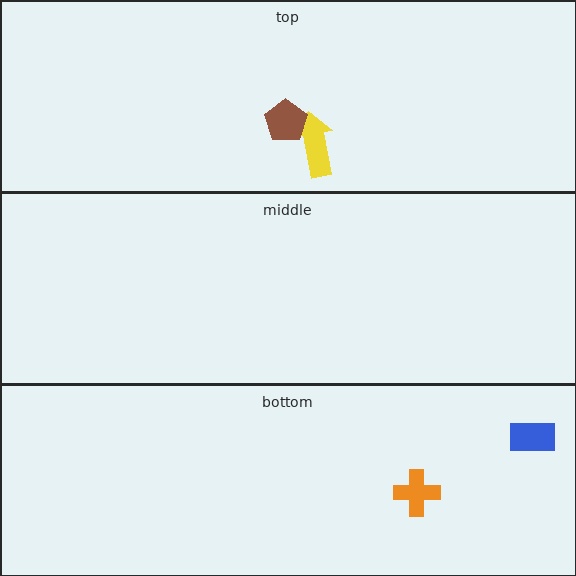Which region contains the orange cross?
The bottom region.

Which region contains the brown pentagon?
The top region.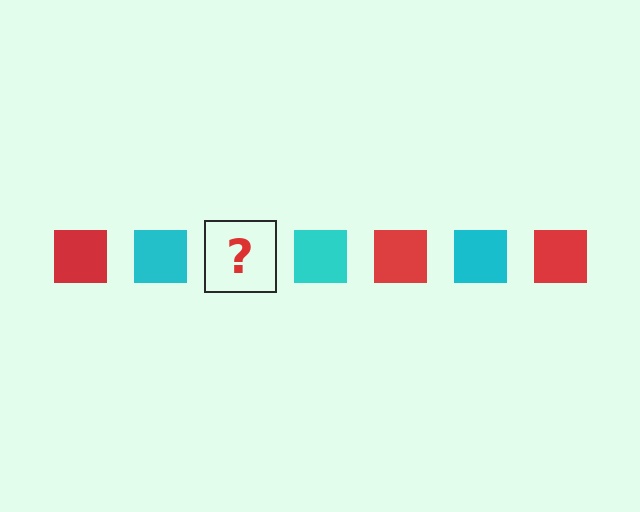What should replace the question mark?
The question mark should be replaced with a red square.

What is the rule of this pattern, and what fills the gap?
The rule is that the pattern cycles through red, cyan squares. The gap should be filled with a red square.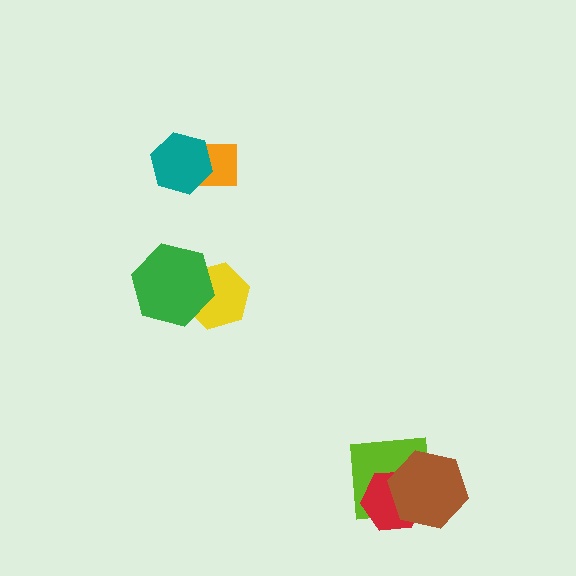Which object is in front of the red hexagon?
The brown hexagon is in front of the red hexagon.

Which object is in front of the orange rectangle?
The teal hexagon is in front of the orange rectangle.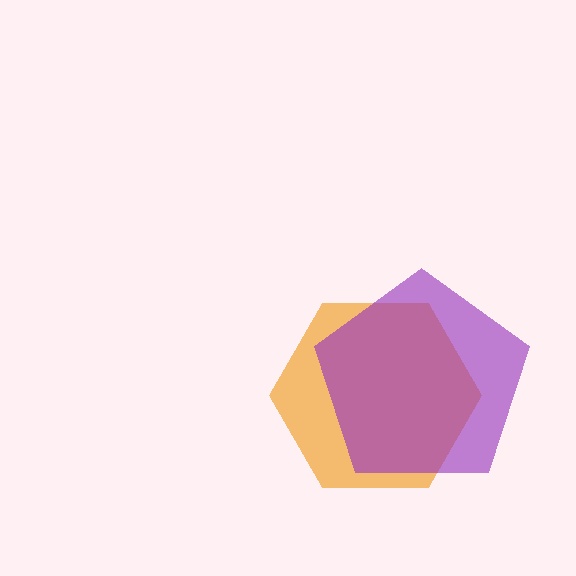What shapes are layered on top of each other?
The layered shapes are: an orange hexagon, a purple pentagon.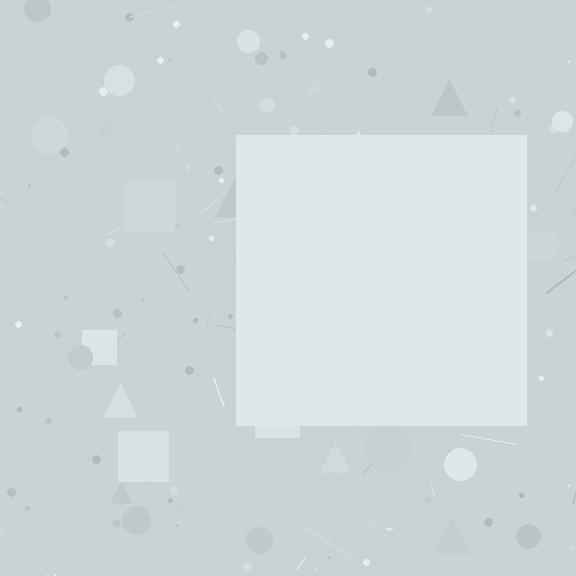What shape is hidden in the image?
A square is hidden in the image.